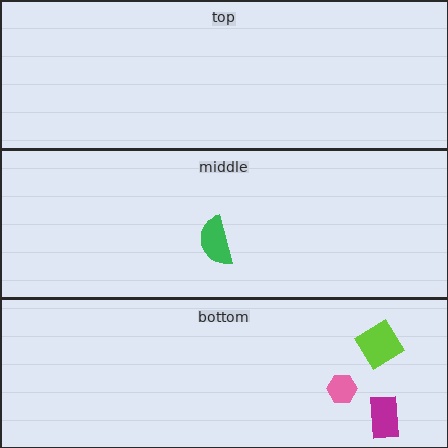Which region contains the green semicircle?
The middle region.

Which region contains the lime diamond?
The bottom region.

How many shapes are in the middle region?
1.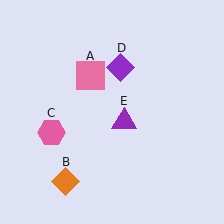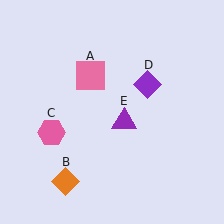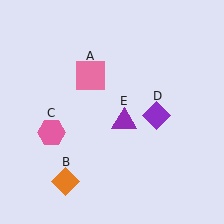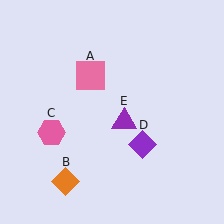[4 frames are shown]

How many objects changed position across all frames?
1 object changed position: purple diamond (object D).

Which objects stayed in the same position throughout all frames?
Pink square (object A) and orange diamond (object B) and pink hexagon (object C) and purple triangle (object E) remained stationary.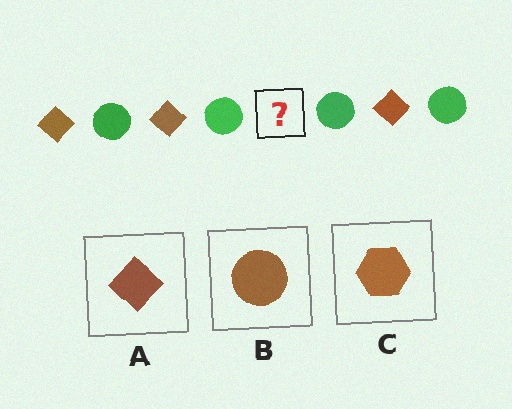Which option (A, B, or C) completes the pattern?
A.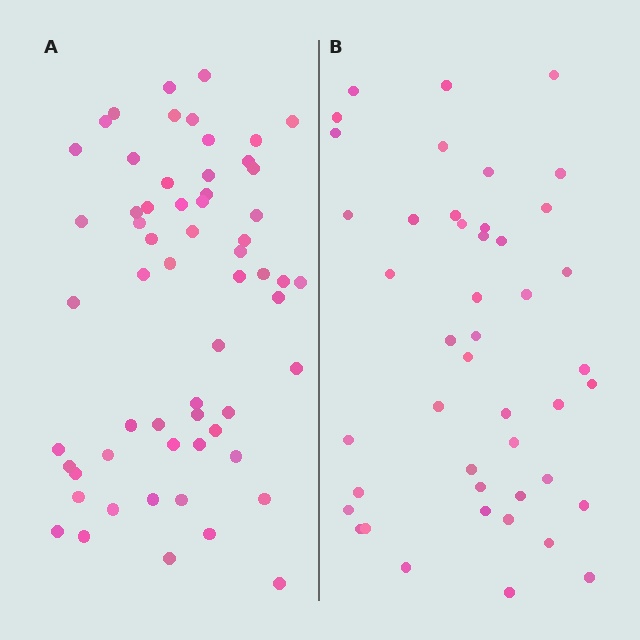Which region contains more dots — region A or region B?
Region A (the left region) has more dots.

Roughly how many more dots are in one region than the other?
Region A has approximately 15 more dots than region B.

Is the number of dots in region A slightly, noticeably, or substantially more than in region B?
Region A has noticeably more, but not dramatically so. The ratio is roughly 1.3 to 1.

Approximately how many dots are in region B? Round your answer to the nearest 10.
About 40 dots. (The exact count is 45, which rounds to 40.)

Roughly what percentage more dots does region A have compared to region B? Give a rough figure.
About 35% more.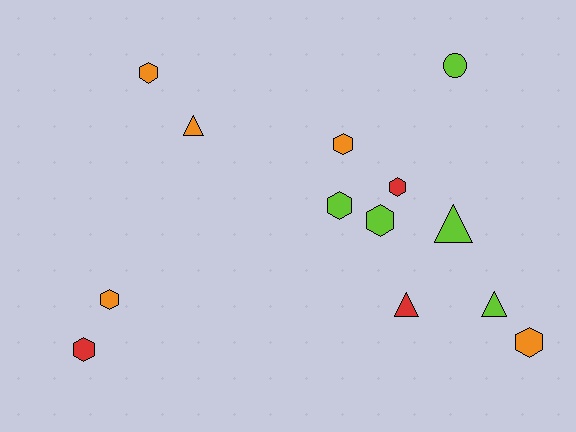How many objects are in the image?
There are 13 objects.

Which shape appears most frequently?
Hexagon, with 8 objects.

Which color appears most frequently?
Orange, with 5 objects.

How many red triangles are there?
There is 1 red triangle.